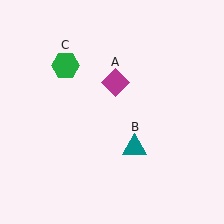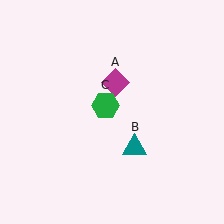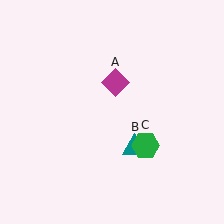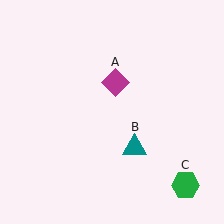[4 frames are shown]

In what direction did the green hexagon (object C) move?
The green hexagon (object C) moved down and to the right.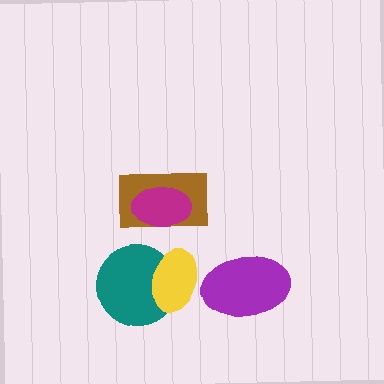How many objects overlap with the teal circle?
1 object overlaps with the teal circle.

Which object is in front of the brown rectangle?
The magenta ellipse is in front of the brown rectangle.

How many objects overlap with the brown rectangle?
1 object overlaps with the brown rectangle.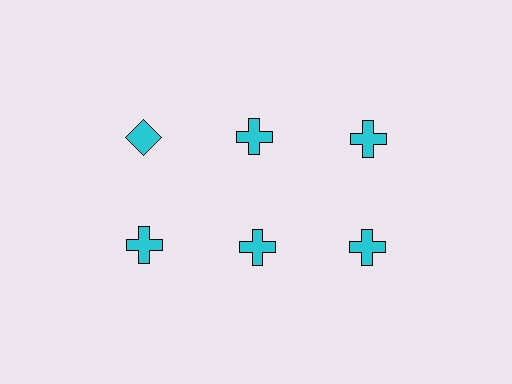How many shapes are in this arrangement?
There are 6 shapes arranged in a grid pattern.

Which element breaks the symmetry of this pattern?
The cyan diamond in the top row, leftmost column breaks the symmetry. All other shapes are cyan crosses.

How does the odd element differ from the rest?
It has a different shape: diamond instead of cross.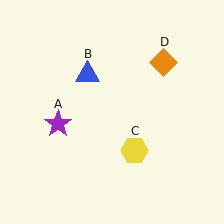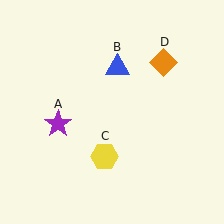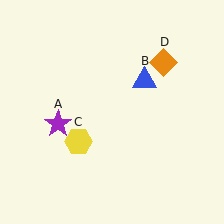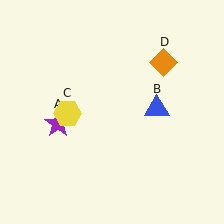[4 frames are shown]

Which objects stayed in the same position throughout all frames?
Purple star (object A) and orange diamond (object D) remained stationary.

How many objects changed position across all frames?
2 objects changed position: blue triangle (object B), yellow hexagon (object C).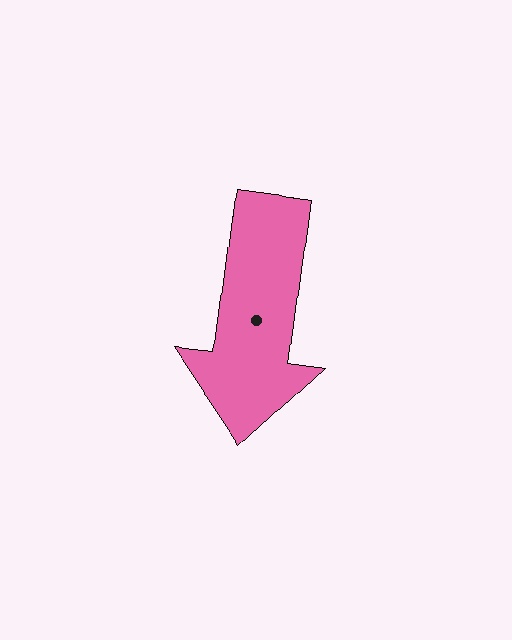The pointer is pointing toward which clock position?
Roughly 6 o'clock.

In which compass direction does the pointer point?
South.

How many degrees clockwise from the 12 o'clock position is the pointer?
Approximately 187 degrees.